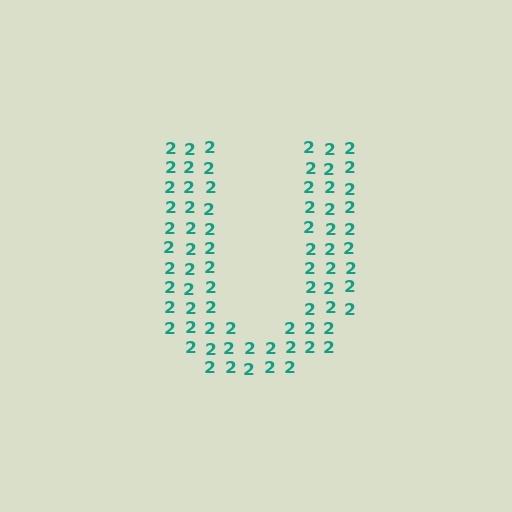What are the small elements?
The small elements are digit 2's.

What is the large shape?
The large shape is the letter U.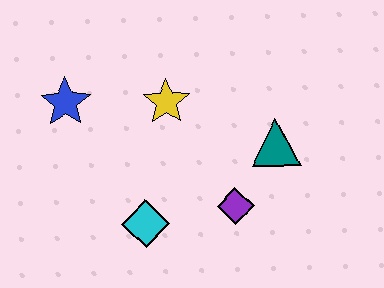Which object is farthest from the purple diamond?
The blue star is farthest from the purple diamond.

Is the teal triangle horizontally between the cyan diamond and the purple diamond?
No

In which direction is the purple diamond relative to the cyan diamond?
The purple diamond is to the right of the cyan diamond.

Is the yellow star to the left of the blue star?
No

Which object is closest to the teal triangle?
The purple diamond is closest to the teal triangle.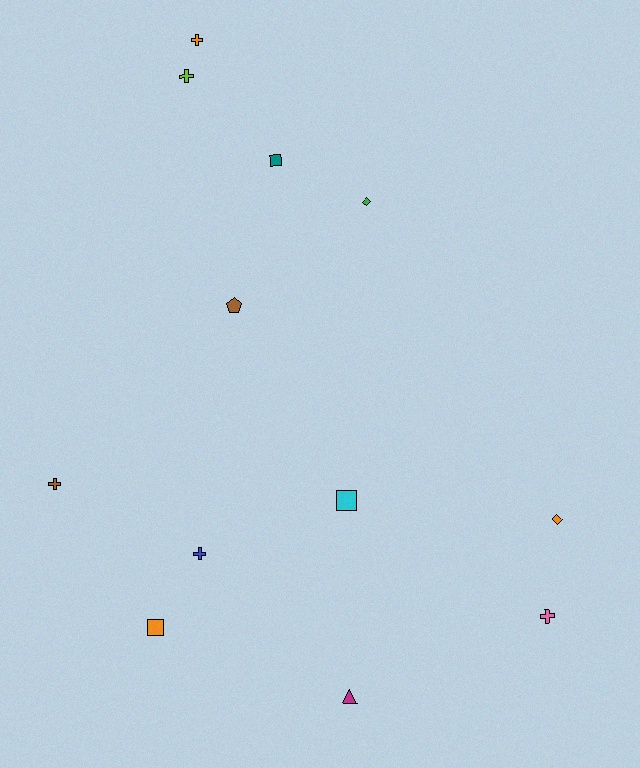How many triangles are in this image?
There is 1 triangle.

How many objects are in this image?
There are 12 objects.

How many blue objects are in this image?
There is 1 blue object.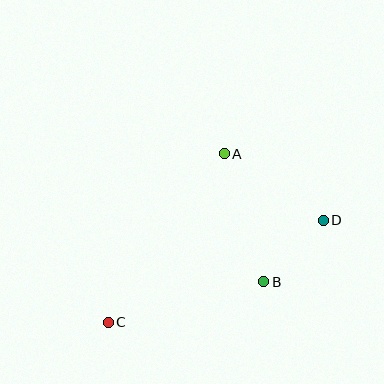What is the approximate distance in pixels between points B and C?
The distance between B and C is approximately 160 pixels.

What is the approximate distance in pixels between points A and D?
The distance between A and D is approximately 119 pixels.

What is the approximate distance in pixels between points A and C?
The distance between A and C is approximately 205 pixels.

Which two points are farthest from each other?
Points C and D are farthest from each other.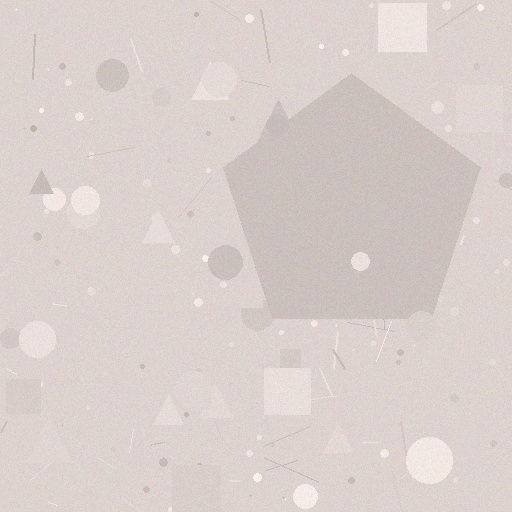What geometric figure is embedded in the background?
A pentagon is embedded in the background.